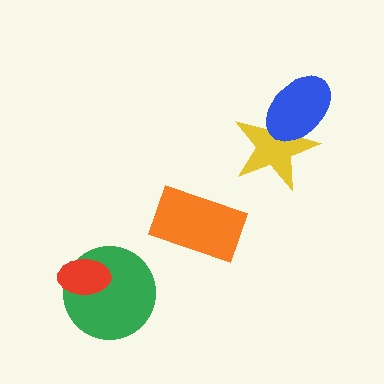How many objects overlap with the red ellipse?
1 object overlaps with the red ellipse.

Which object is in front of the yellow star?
The blue ellipse is in front of the yellow star.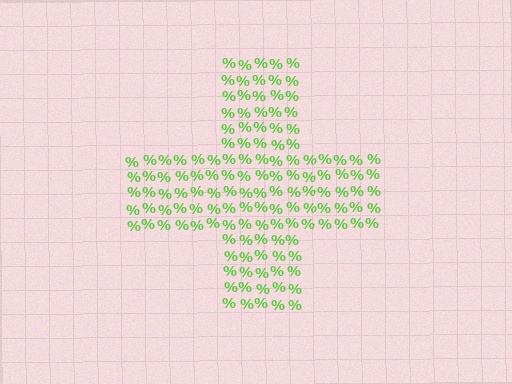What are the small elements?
The small elements are percent signs.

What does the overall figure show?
The overall figure shows a cross.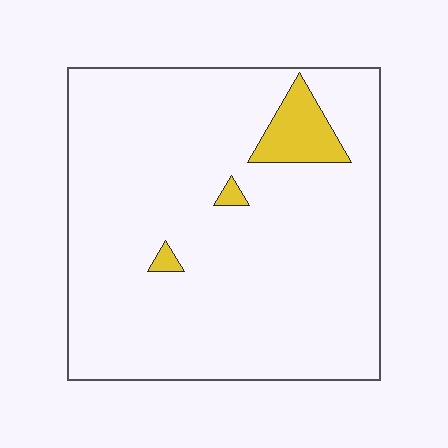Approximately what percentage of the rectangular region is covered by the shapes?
Approximately 5%.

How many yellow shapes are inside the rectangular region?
3.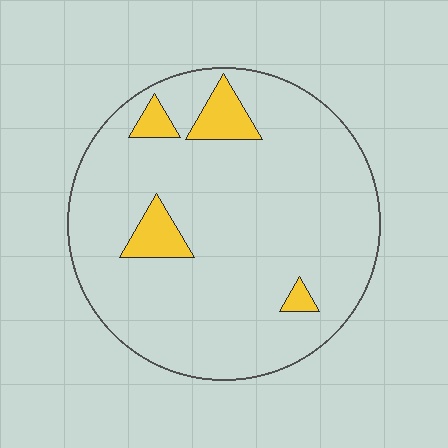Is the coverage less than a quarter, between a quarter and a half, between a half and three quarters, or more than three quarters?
Less than a quarter.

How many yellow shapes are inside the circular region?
4.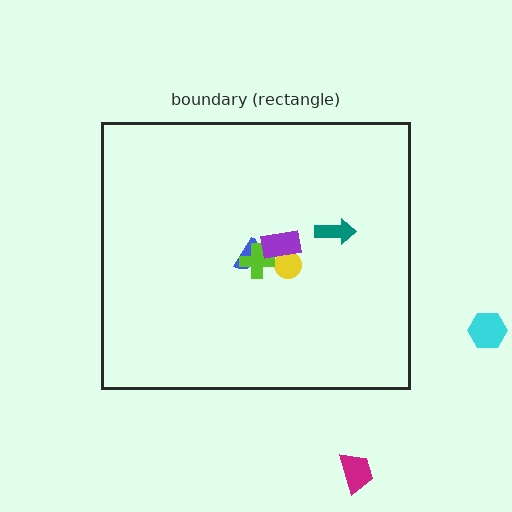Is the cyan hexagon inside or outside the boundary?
Outside.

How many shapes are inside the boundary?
5 inside, 2 outside.